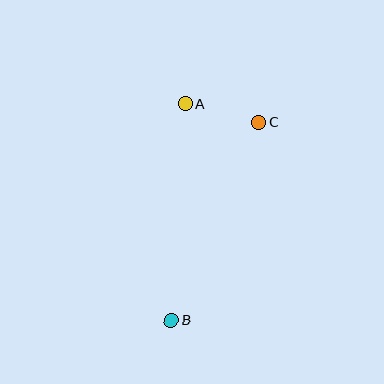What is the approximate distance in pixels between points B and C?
The distance between B and C is approximately 216 pixels.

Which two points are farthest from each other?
Points A and B are farthest from each other.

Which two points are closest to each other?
Points A and C are closest to each other.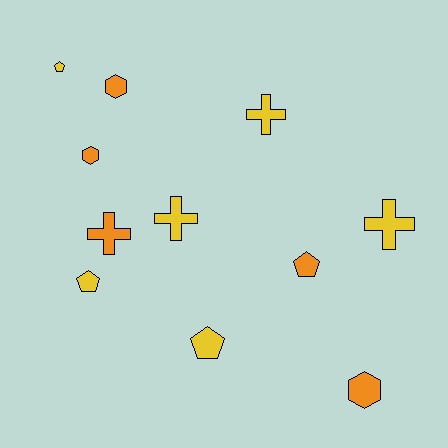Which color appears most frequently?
Yellow, with 6 objects.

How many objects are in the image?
There are 11 objects.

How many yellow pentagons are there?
There are 3 yellow pentagons.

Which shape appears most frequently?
Cross, with 4 objects.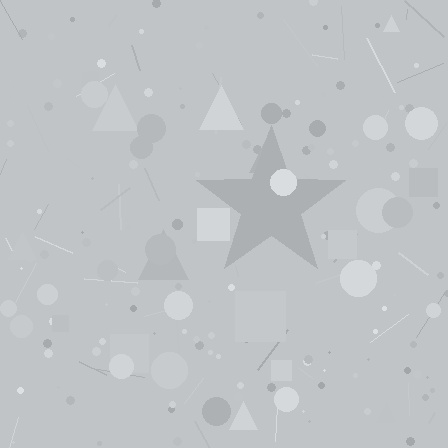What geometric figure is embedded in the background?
A star is embedded in the background.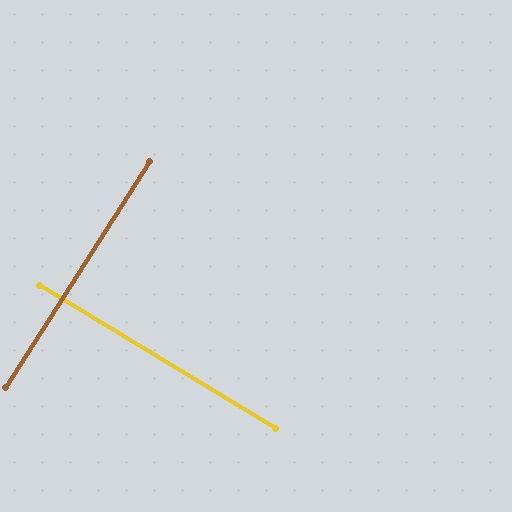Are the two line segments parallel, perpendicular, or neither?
Perpendicular — they meet at approximately 89°.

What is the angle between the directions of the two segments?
Approximately 89 degrees.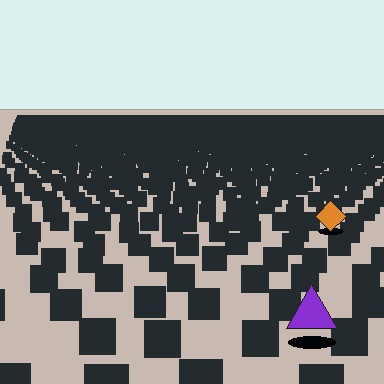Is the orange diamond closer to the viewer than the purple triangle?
No. The purple triangle is closer — you can tell from the texture gradient: the ground texture is coarser near it.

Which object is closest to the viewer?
The purple triangle is closest. The texture marks near it are larger and more spread out.